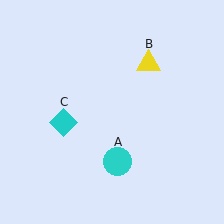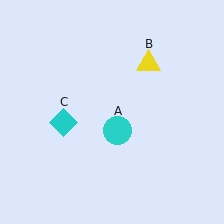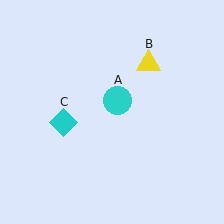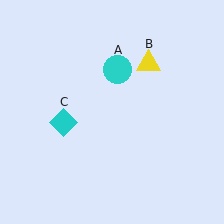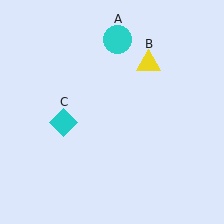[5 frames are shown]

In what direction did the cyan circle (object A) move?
The cyan circle (object A) moved up.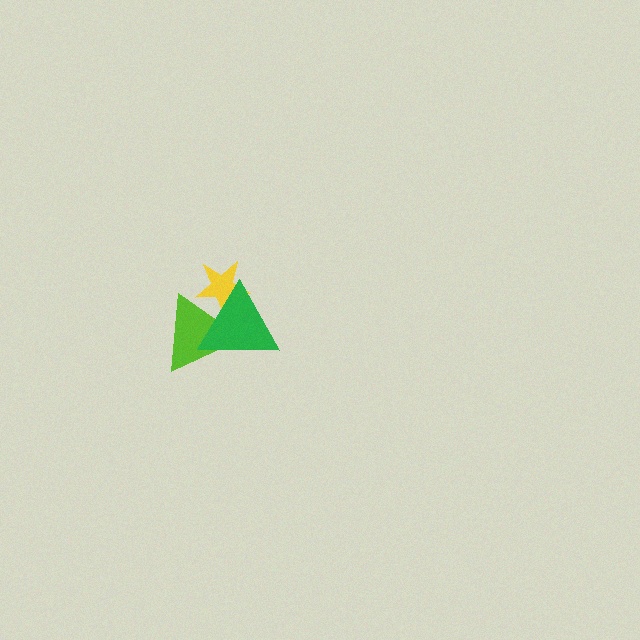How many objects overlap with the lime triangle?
2 objects overlap with the lime triangle.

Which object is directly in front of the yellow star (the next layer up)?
The lime triangle is directly in front of the yellow star.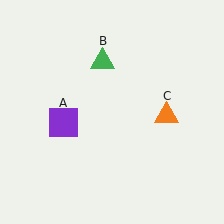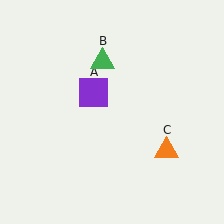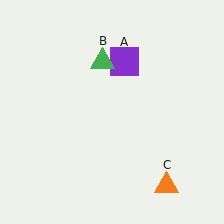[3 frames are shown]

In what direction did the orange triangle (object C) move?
The orange triangle (object C) moved down.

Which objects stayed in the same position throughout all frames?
Green triangle (object B) remained stationary.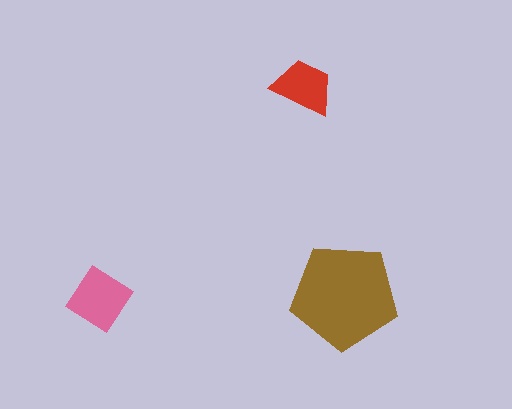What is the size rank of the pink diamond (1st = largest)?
2nd.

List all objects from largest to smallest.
The brown pentagon, the pink diamond, the red trapezoid.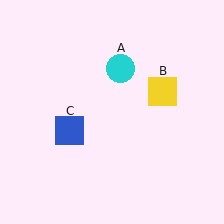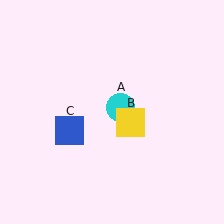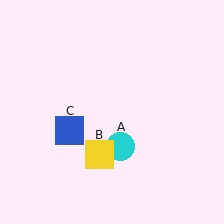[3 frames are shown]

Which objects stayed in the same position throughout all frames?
Blue square (object C) remained stationary.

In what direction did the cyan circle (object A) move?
The cyan circle (object A) moved down.